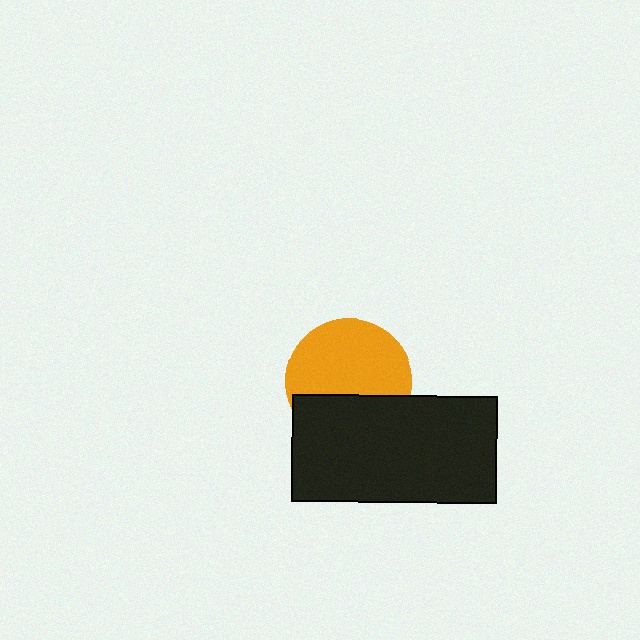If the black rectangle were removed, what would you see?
You would see the complete orange circle.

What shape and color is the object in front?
The object in front is a black rectangle.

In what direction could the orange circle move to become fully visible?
The orange circle could move up. That would shift it out from behind the black rectangle entirely.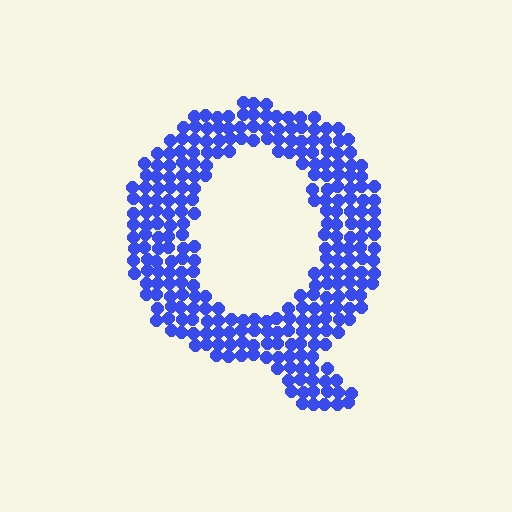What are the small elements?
The small elements are circles.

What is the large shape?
The large shape is the letter Q.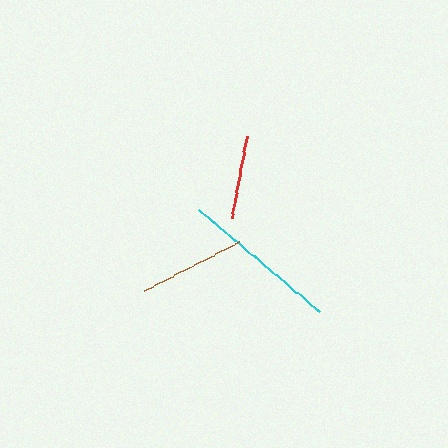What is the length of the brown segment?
The brown segment is approximately 107 pixels long.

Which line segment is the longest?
The cyan line is the longest at approximately 158 pixels.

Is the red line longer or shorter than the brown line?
The brown line is longer than the red line.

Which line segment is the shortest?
The red line is the shortest at approximately 83 pixels.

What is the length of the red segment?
The red segment is approximately 83 pixels long.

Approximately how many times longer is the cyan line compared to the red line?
The cyan line is approximately 1.9 times the length of the red line.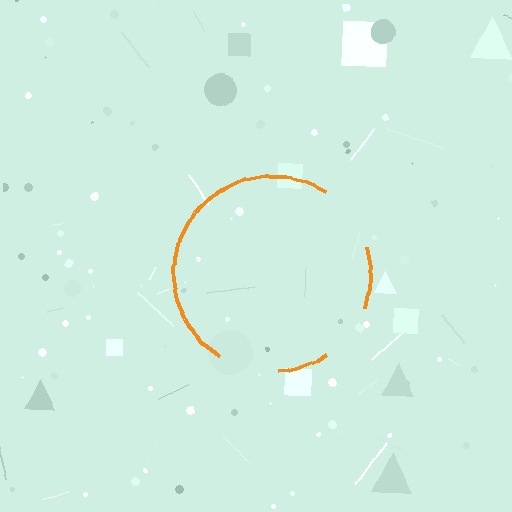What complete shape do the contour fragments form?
The contour fragments form a circle.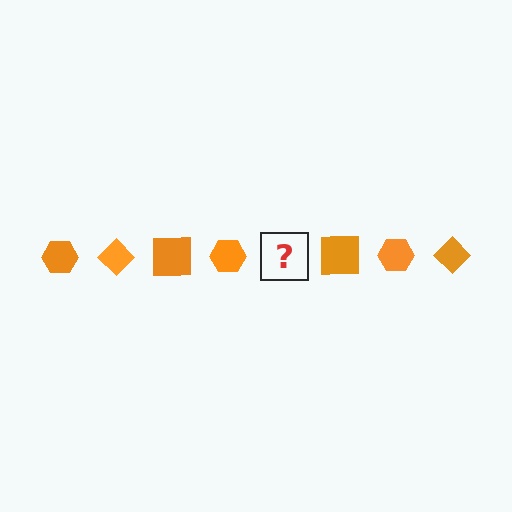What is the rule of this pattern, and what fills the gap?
The rule is that the pattern cycles through hexagon, diamond, square shapes in orange. The gap should be filled with an orange diamond.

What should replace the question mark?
The question mark should be replaced with an orange diamond.